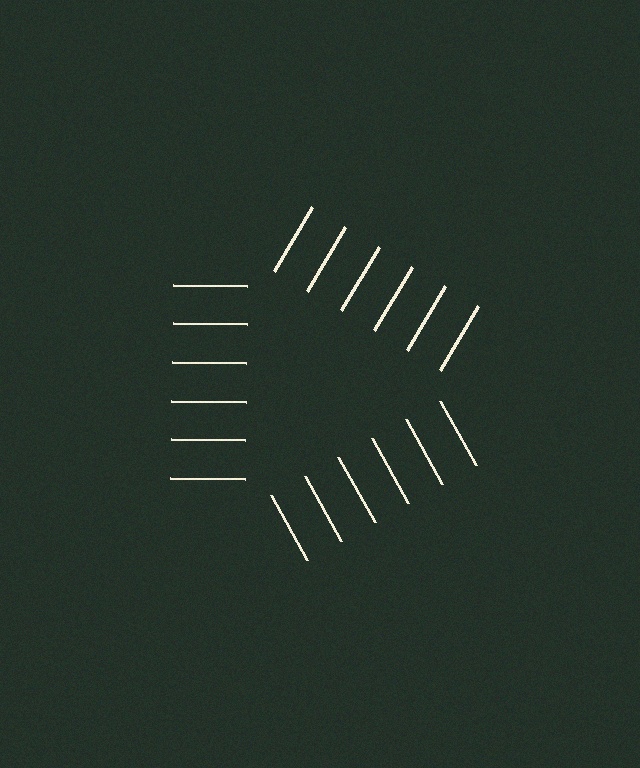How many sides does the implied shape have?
3 sides — the line-ends trace a triangle.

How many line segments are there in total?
18 — 6 along each of the 3 edges.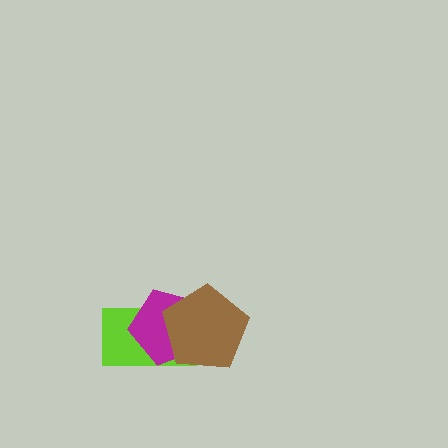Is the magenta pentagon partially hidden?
Yes, it is partially covered by another shape.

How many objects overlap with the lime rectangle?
2 objects overlap with the lime rectangle.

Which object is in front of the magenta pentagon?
The brown pentagon is in front of the magenta pentagon.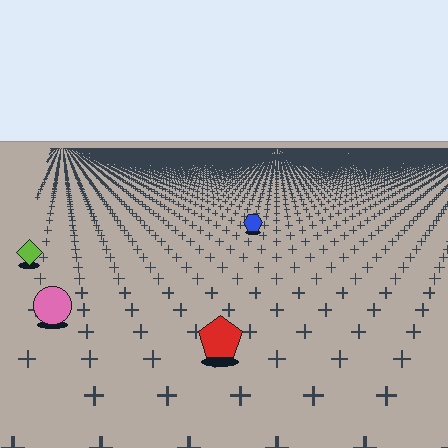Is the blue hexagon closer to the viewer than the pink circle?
No. The pink circle is closer — you can tell from the texture gradient: the ground texture is coarser near it.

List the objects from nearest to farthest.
From nearest to farthest: the red pentagon, the pink circle, the lime diamond, the blue hexagon.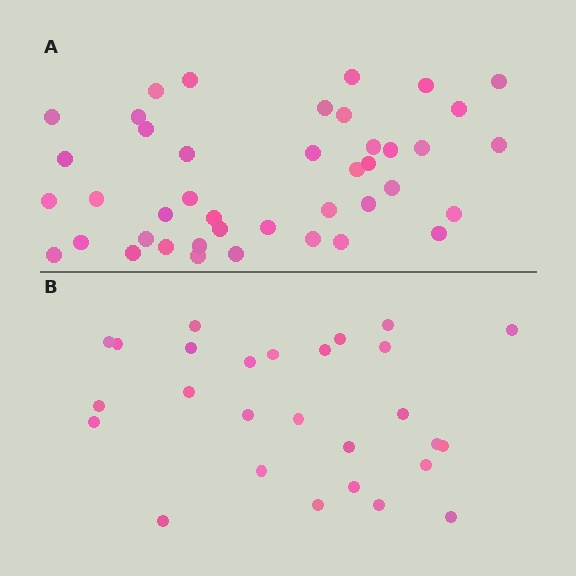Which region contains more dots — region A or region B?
Region A (the top region) has more dots.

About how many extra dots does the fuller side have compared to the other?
Region A has approximately 15 more dots than region B.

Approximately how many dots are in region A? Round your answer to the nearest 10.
About 40 dots. (The exact count is 42, which rounds to 40.)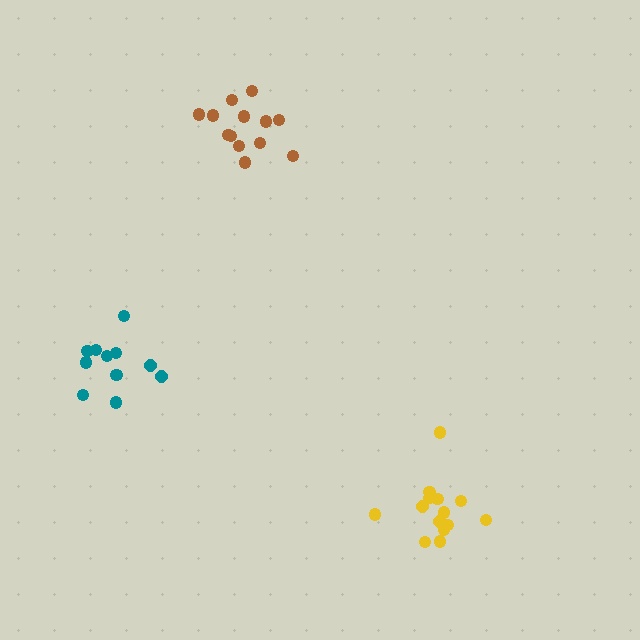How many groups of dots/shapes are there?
There are 3 groups.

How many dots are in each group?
Group 1: 11 dots, Group 2: 14 dots, Group 3: 13 dots (38 total).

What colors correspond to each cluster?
The clusters are colored: teal, yellow, brown.